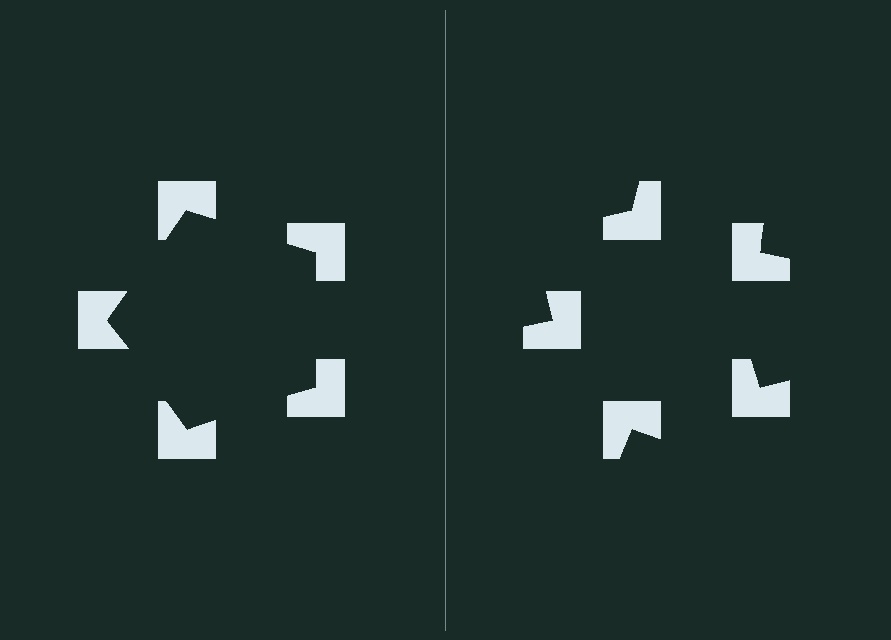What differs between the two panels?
The notched squares are positioned identically on both sides; only the wedge orientations differ. On the left they align to a pentagon; on the right they are misaligned.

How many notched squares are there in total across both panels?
10 — 5 on each side.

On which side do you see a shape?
An illusory pentagon appears on the left side. On the right side the wedge cuts are rotated, so no coherent shape forms.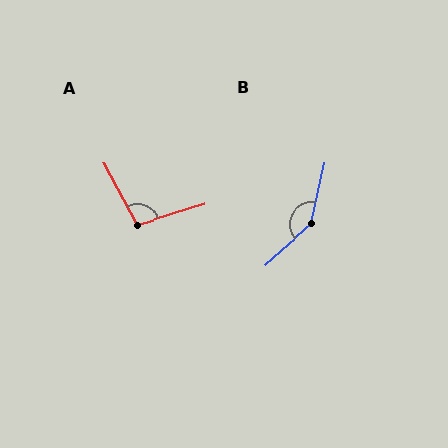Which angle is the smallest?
A, at approximately 101 degrees.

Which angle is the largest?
B, at approximately 145 degrees.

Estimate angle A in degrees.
Approximately 101 degrees.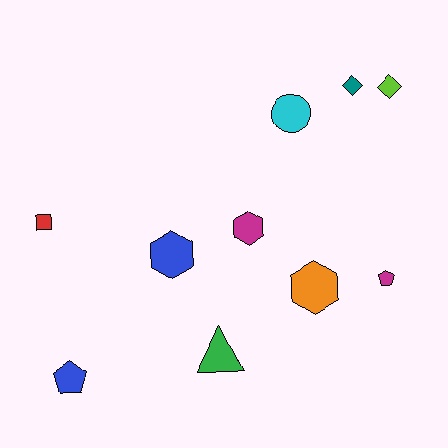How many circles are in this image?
There is 1 circle.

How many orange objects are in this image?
There is 1 orange object.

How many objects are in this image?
There are 10 objects.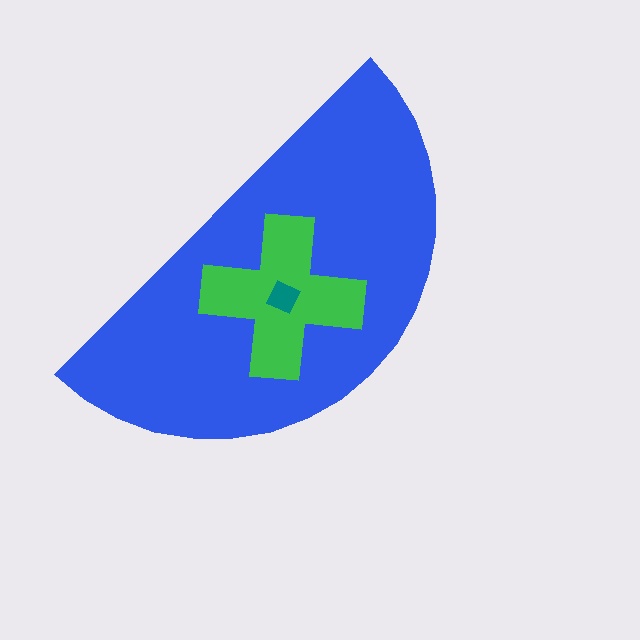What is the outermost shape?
The blue semicircle.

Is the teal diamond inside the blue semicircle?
Yes.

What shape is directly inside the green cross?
The teal diamond.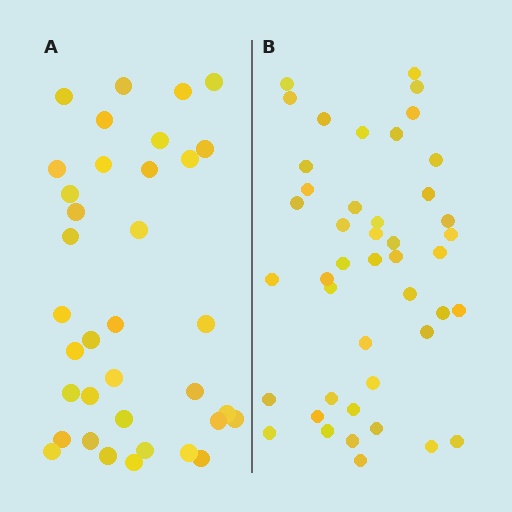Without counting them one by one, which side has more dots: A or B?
Region B (the right region) has more dots.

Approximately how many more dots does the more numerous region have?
Region B has roughly 8 or so more dots than region A.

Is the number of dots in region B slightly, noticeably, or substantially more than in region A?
Region B has only slightly more — the two regions are fairly close. The ratio is roughly 1.2 to 1.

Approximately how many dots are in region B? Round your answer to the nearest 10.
About 40 dots. (The exact count is 44, which rounds to 40.)